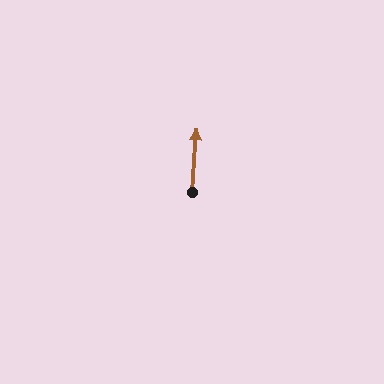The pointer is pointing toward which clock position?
Roughly 12 o'clock.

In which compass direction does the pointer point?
North.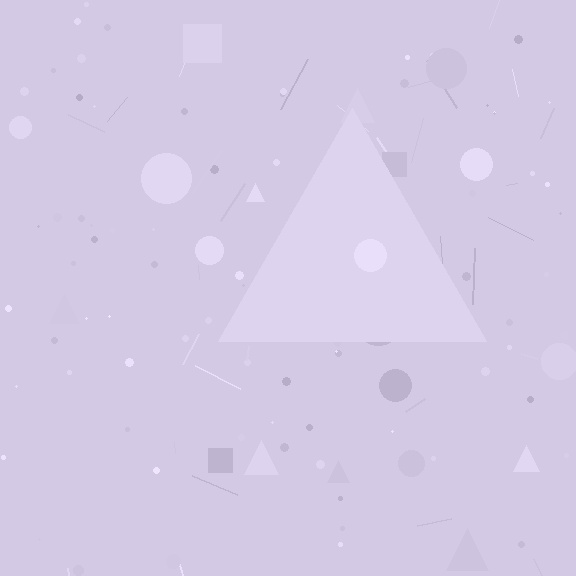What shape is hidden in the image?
A triangle is hidden in the image.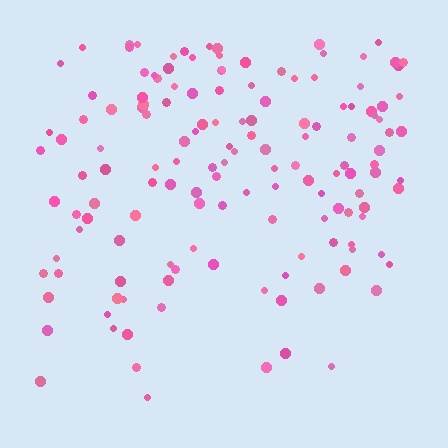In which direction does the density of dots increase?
From bottom to top, with the top side densest.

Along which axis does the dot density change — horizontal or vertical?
Vertical.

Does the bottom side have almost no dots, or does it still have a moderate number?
Still a moderate number, just noticeably fewer than the top.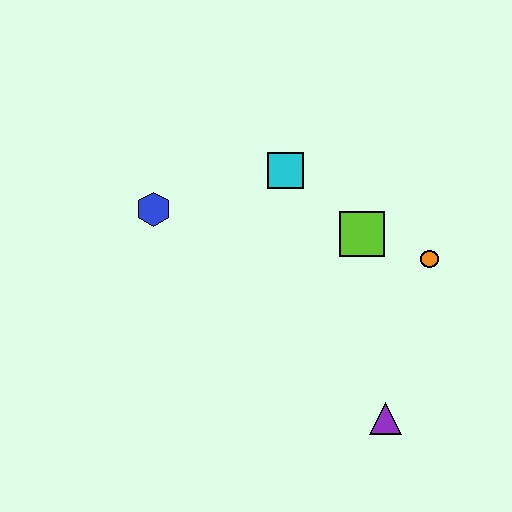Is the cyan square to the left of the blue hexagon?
No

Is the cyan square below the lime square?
No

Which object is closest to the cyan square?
The lime square is closest to the cyan square.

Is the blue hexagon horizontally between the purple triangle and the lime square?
No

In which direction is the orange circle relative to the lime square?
The orange circle is to the right of the lime square.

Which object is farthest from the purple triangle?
The blue hexagon is farthest from the purple triangle.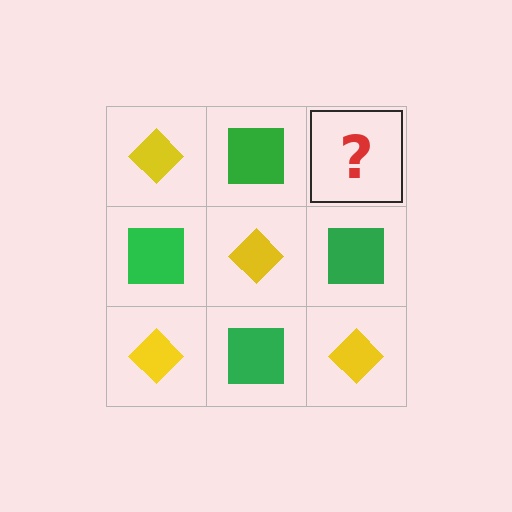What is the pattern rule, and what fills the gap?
The rule is that it alternates yellow diamond and green square in a checkerboard pattern. The gap should be filled with a yellow diamond.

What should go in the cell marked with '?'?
The missing cell should contain a yellow diamond.